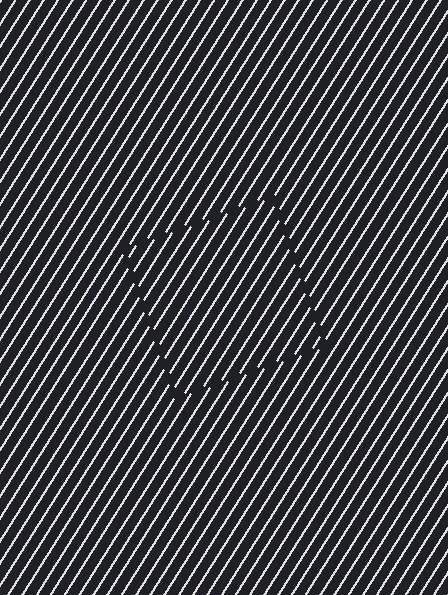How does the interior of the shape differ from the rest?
The interior of the shape contains the same grating, shifted by half a period — the contour is defined by the phase discontinuity where line-ends from the inner and outer gratings abut.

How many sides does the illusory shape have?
4 sides — the line-ends trace a square.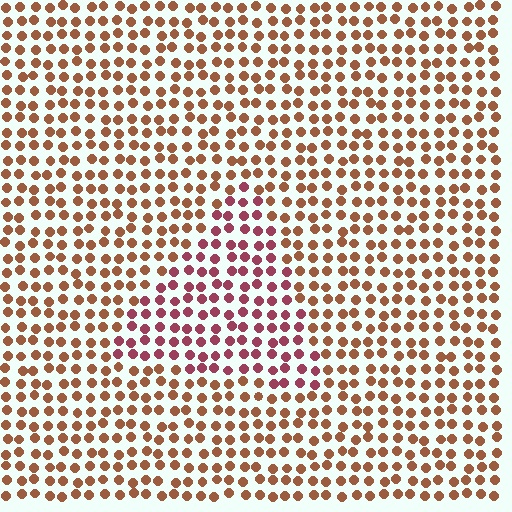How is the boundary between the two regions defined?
The boundary is defined purely by a slight shift in hue (about 38 degrees). Spacing, size, and orientation are identical on both sides.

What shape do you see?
I see a triangle.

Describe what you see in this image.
The image is filled with small brown elements in a uniform arrangement. A triangle-shaped region is visible where the elements are tinted to a slightly different hue, forming a subtle color boundary.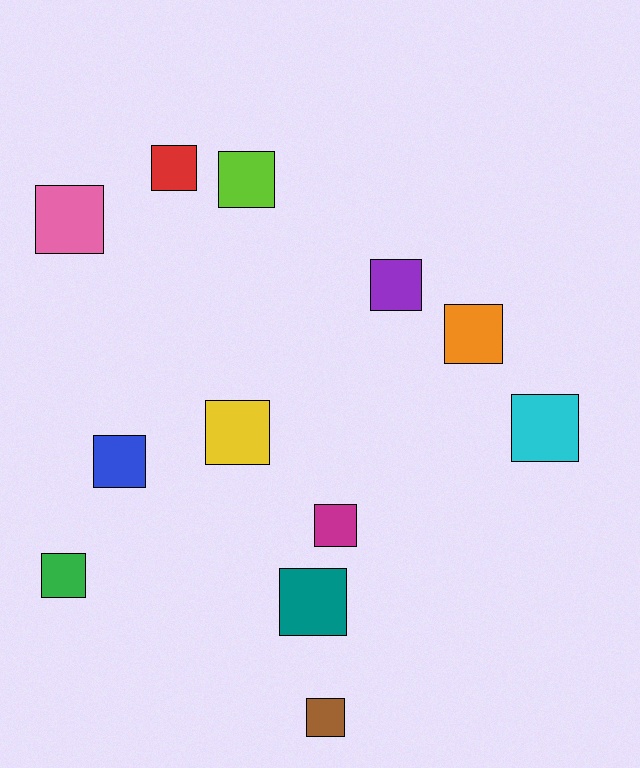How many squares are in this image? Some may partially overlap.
There are 12 squares.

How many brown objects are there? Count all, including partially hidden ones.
There is 1 brown object.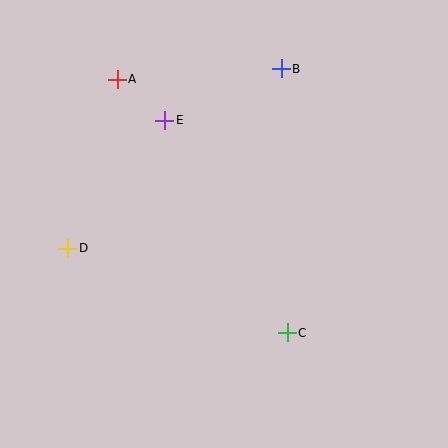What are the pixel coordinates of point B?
Point B is at (281, 69).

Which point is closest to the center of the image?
Point E at (165, 120) is closest to the center.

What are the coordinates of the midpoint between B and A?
The midpoint between B and A is at (199, 74).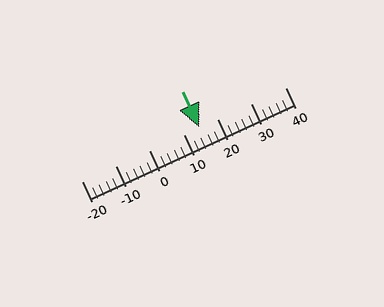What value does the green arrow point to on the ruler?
The green arrow points to approximately 15.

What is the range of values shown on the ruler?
The ruler shows values from -20 to 40.